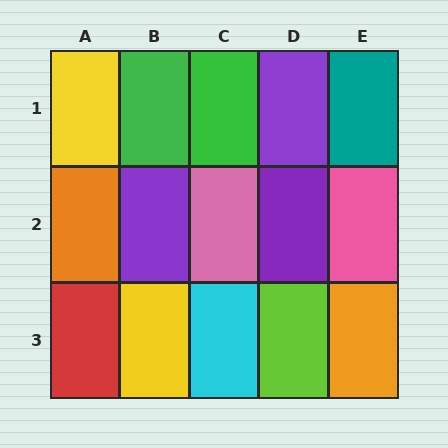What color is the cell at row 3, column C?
Cyan.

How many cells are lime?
1 cell is lime.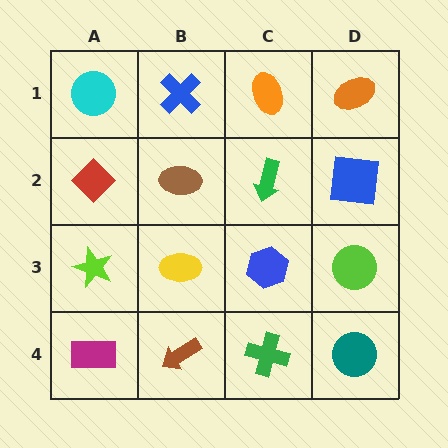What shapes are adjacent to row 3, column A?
A red diamond (row 2, column A), a magenta rectangle (row 4, column A), a yellow ellipse (row 3, column B).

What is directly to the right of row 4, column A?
A brown arrow.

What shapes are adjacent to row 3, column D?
A blue square (row 2, column D), a teal circle (row 4, column D), a blue hexagon (row 3, column C).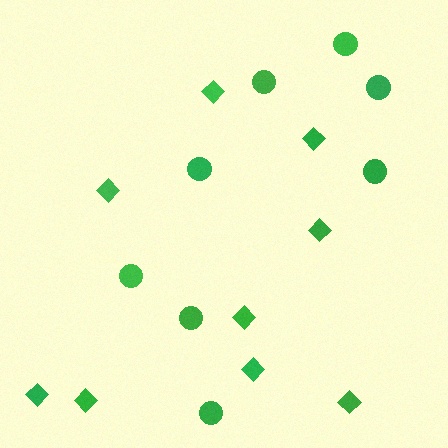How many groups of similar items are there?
There are 2 groups: one group of diamonds (9) and one group of circles (8).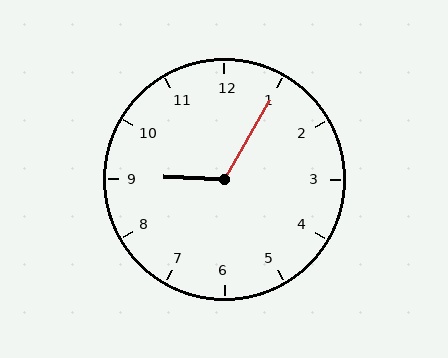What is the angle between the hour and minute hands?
Approximately 118 degrees.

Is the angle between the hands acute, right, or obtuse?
It is obtuse.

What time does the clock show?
9:05.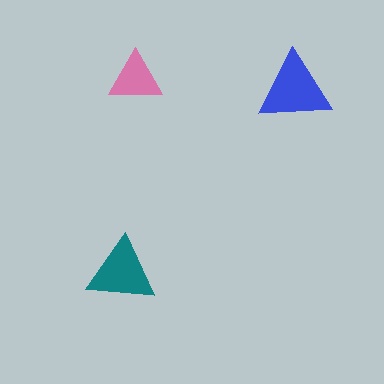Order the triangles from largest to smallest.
the blue one, the teal one, the pink one.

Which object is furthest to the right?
The blue triangle is rightmost.